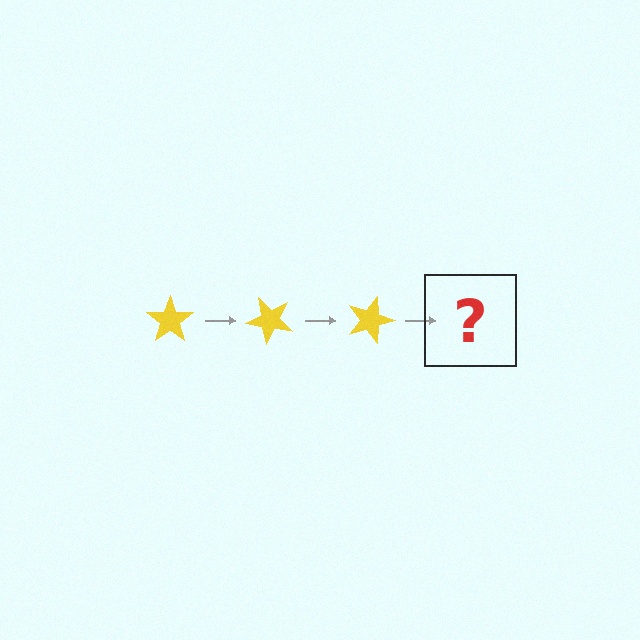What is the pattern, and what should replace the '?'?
The pattern is that the star rotates 45 degrees each step. The '?' should be a yellow star rotated 135 degrees.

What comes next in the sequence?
The next element should be a yellow star rotated 135 degrees.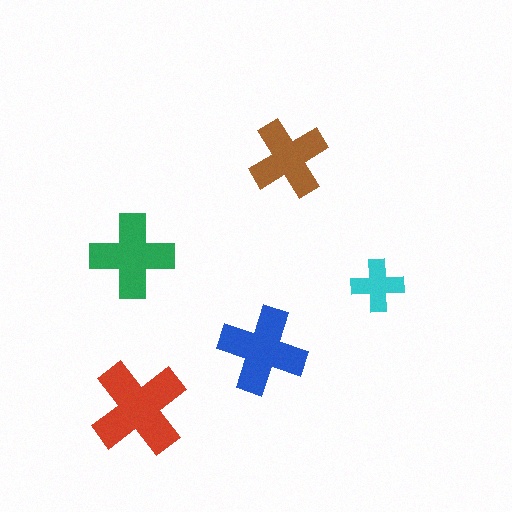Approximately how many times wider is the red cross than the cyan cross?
About 2 times wider.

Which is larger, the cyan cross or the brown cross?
The brown one.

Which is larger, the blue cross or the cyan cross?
The blue one.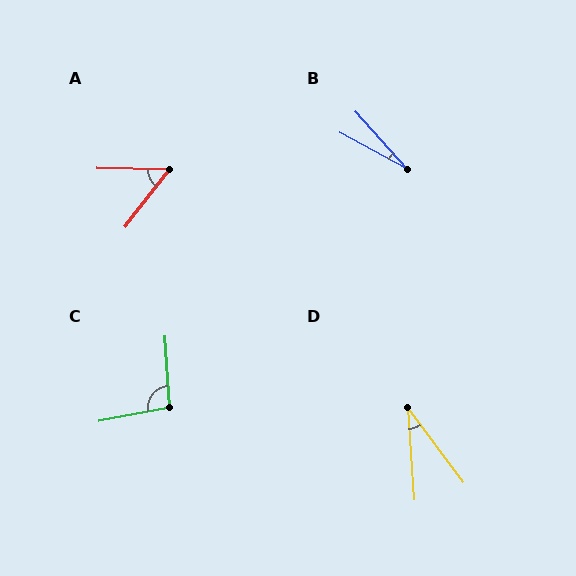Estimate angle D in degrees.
Approximately 33 degrees.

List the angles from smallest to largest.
B (20°), D (33°), A (54°), C (97°).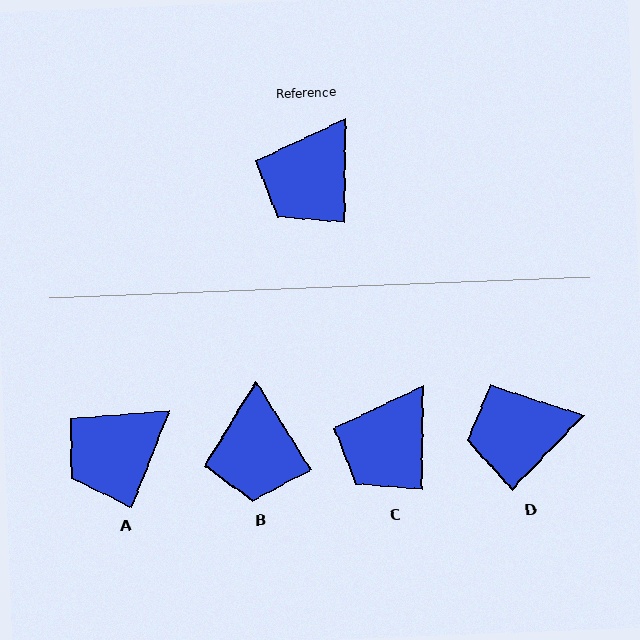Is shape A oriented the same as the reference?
No, it is off by about 21 degrees.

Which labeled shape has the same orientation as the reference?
C.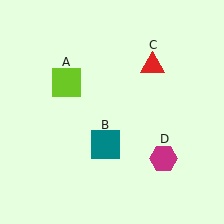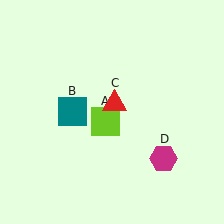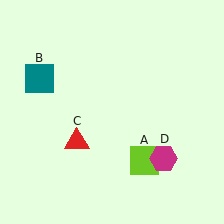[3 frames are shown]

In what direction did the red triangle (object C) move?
The red triangle (object C) moved down and to the left.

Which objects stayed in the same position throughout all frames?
Magenta hexagon (object D) remained stationary.